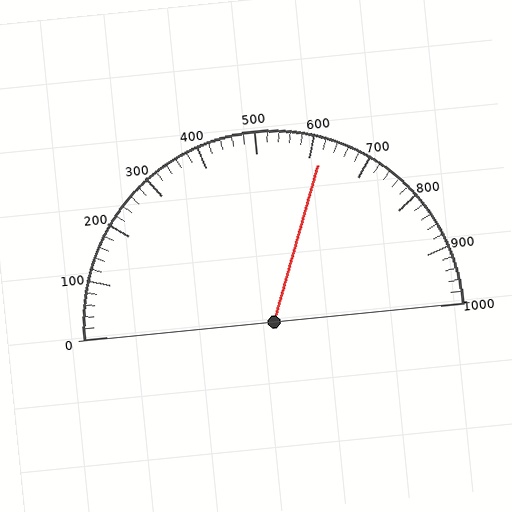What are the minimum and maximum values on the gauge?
The gauge ranges from 0 to 1000.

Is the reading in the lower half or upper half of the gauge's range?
The reading is in the upper half of the range (0 to 1000).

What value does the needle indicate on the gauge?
The needle indicates approximately 620.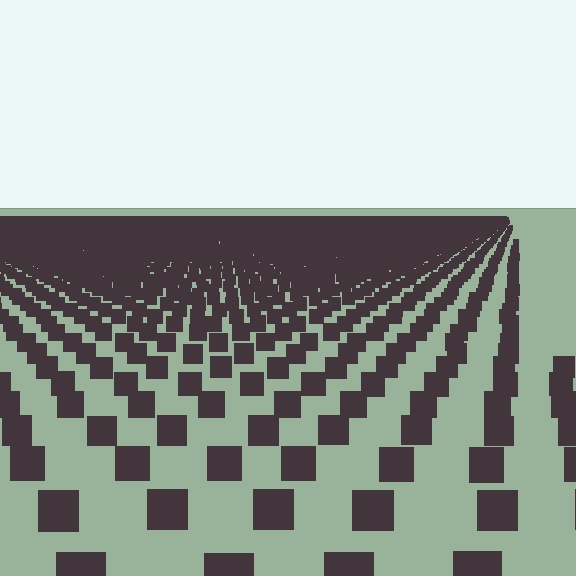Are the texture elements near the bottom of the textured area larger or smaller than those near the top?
Larger. Near the bottom, elements are closer to the viewer and appear at a bigger on-screen size.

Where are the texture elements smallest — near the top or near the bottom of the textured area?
Near the top.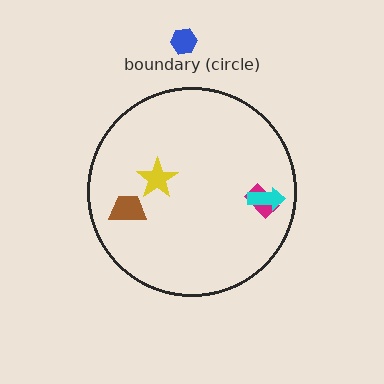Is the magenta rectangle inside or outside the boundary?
Inside.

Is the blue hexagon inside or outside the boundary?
Outside.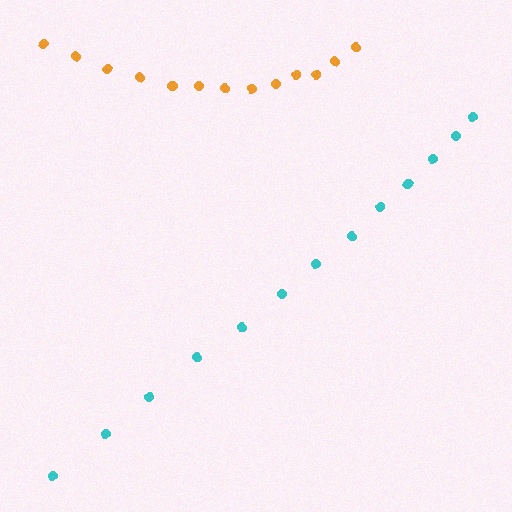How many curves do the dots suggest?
There are 2 distinct paths.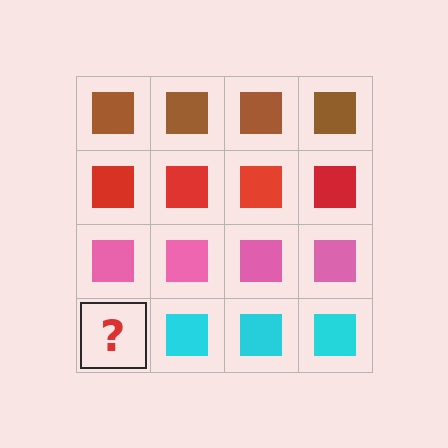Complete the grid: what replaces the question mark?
The question mark should be replaced with a cyan square.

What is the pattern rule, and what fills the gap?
The rule is that each row has a consistent color. The gap should be filled with a cyan square.